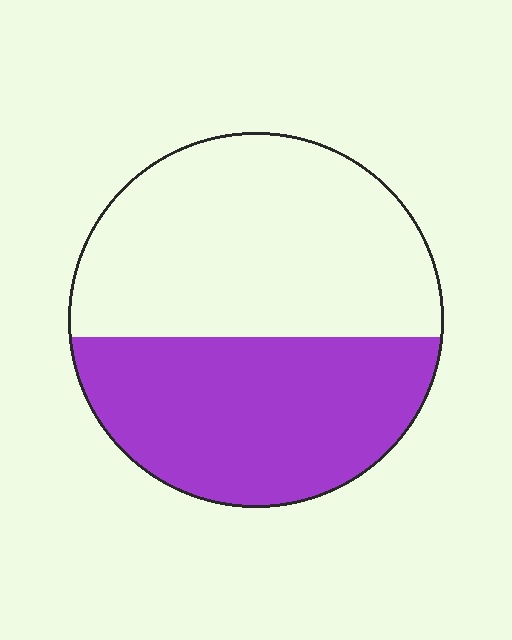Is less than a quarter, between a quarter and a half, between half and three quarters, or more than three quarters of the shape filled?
Between a quarter and a half.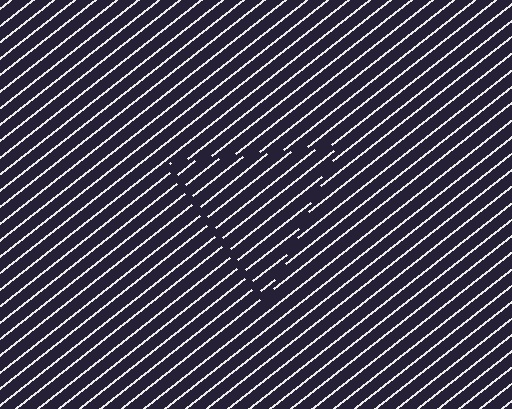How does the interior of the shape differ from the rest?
The interior of the shape contains the same grating, shifted by half a period — the contour is defined by the phase discontinuity where line-ends from the inner and outer gratings abut.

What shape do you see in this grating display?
An illusory triangle. The interior of the shape contains the same grating, shifted by half a period — the contour is defined by the phase discontinuity where line-ends from the inner and outer gratings abut.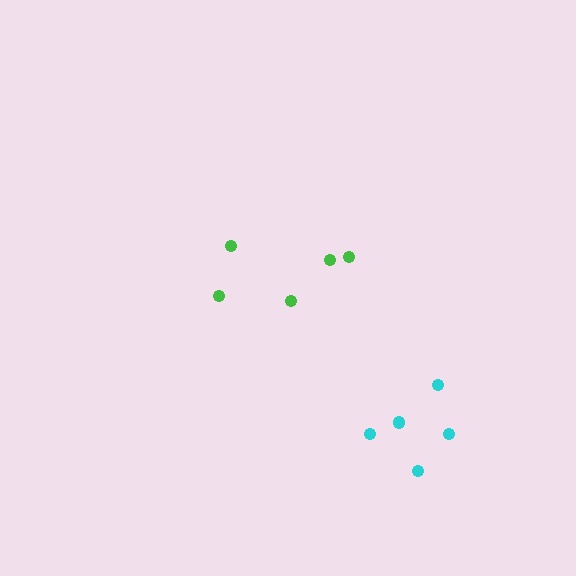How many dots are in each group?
Group 1: 5 dots, Group 2: 6 dots (11 total).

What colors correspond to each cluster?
The clusters are colored: green, cyan.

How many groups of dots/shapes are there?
There are 2 groups.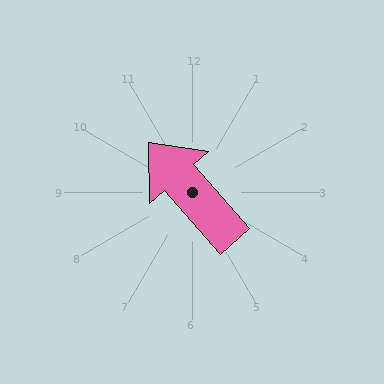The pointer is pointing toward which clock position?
Roughly 11 o'clock.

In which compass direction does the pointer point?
Northwest.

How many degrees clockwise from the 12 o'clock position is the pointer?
Approximately 319 degrees.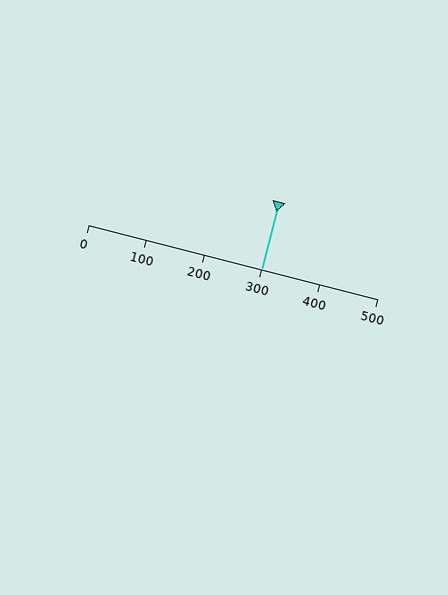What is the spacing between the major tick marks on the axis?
The major ticks are spaced 100 apart.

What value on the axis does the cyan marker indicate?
The marker indicates approximately 300.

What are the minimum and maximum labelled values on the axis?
The axis runs from 0 to 500.